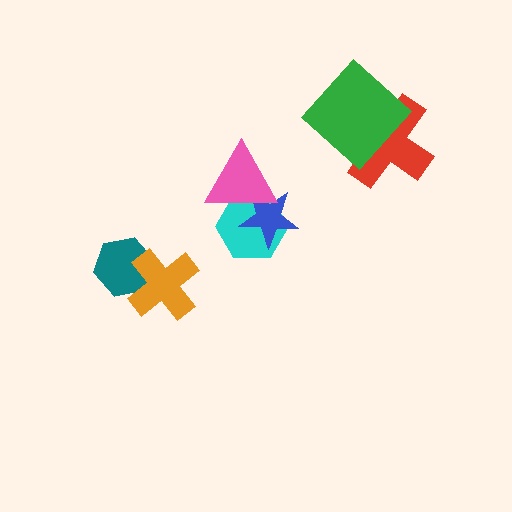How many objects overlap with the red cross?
1 object overlaps with the red cross.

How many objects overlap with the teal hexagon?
1 object overlaps with the teal hexagon.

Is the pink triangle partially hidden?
No, no other shape covers it.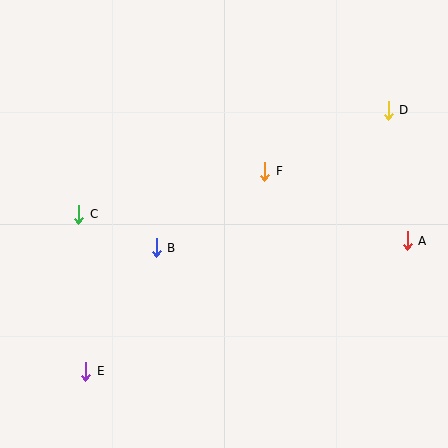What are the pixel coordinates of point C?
Point C is at (79, 214).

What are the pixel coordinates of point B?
Point B is at (156, 248).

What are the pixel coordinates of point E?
Point E is at (85, 371).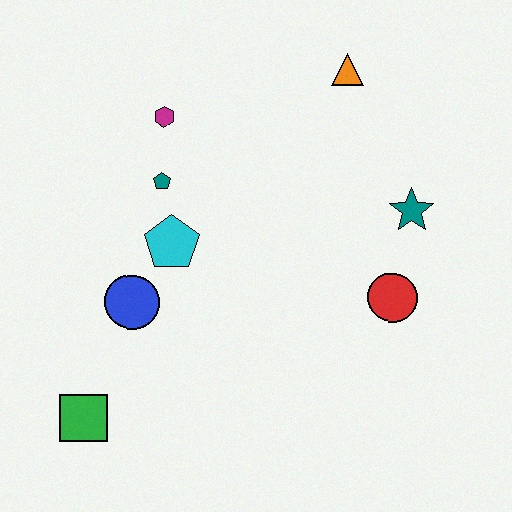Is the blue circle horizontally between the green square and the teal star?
Yes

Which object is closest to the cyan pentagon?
The teal pentagon is closest to the cyan pentagon.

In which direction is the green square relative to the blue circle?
The green square is below the blue circle.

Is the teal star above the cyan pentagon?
Yes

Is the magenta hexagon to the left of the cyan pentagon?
Yes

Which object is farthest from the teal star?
The green square is farthest from the teal star.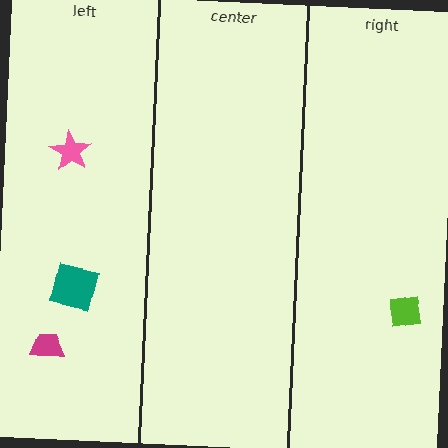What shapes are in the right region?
The lime square.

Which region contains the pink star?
The left region.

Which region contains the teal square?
The left region.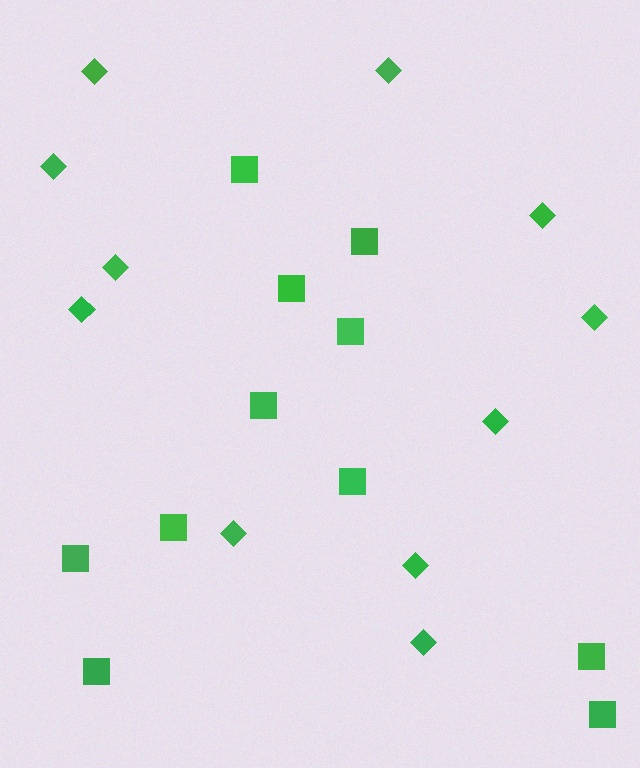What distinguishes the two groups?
There are 2 groups: one group of squares (11) and one group of diamonds (11).